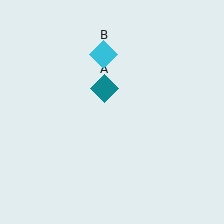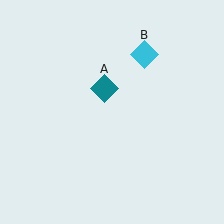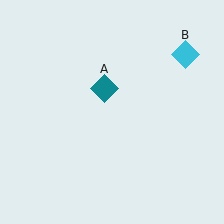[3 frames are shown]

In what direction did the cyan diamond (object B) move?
The cyan diamond (object B) moved right.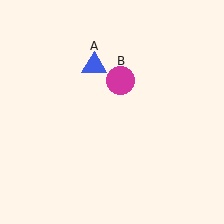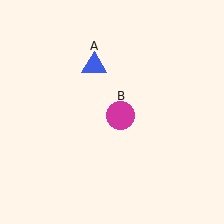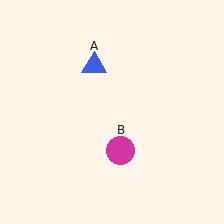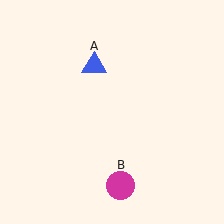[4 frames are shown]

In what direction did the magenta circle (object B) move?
The magenta circle (object B) moved down.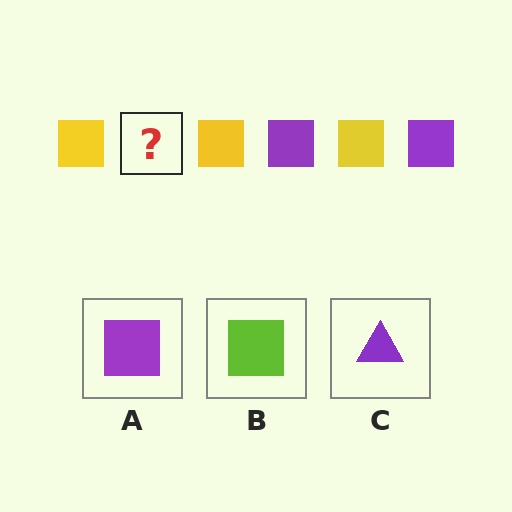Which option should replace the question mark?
Option A.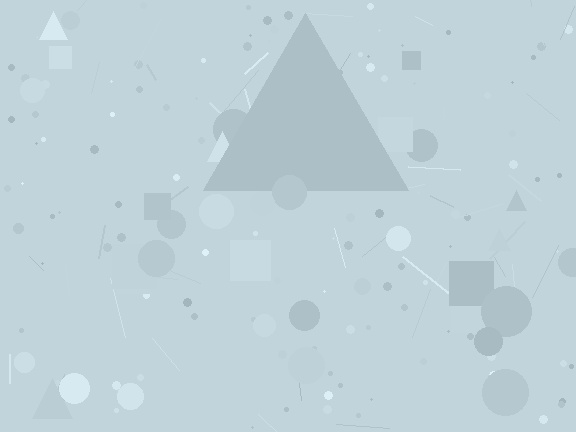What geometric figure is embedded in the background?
A triangle is embedded in the background.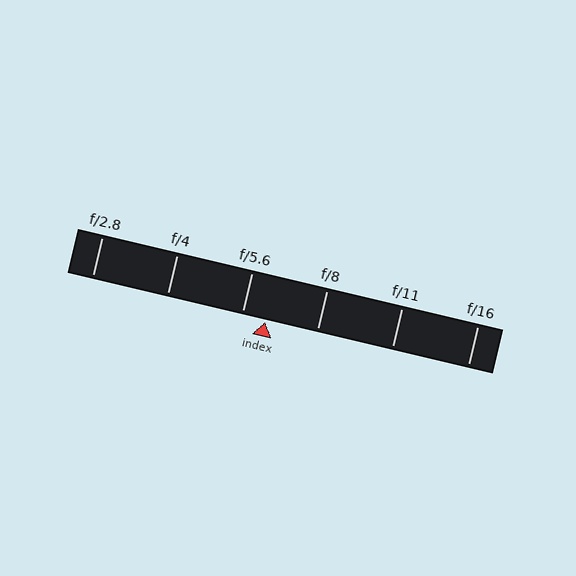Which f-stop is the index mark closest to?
The index mark is closest to f/5.6.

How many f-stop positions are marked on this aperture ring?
There are 6 f-stop positions marked.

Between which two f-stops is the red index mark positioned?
The index mark is between f/5.6 and f/8.